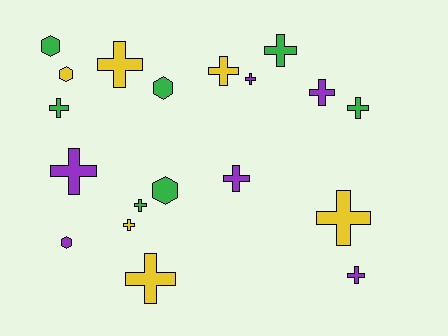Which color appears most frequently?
Green, with 7 objects.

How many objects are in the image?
There are 19 objects.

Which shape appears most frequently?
Cross, with 14 objects.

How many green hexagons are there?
There are 3 green hexagons.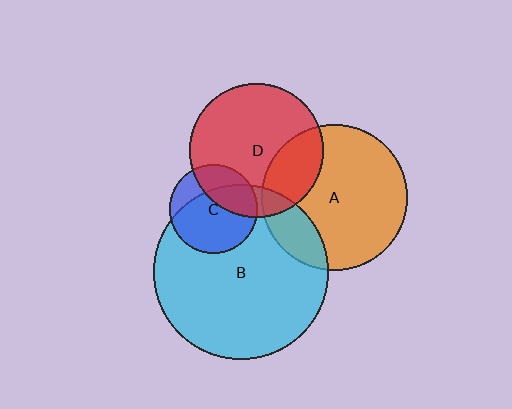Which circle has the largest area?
Circle B (cyan).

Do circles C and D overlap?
Yes.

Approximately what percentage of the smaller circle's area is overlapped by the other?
Approximately 35%.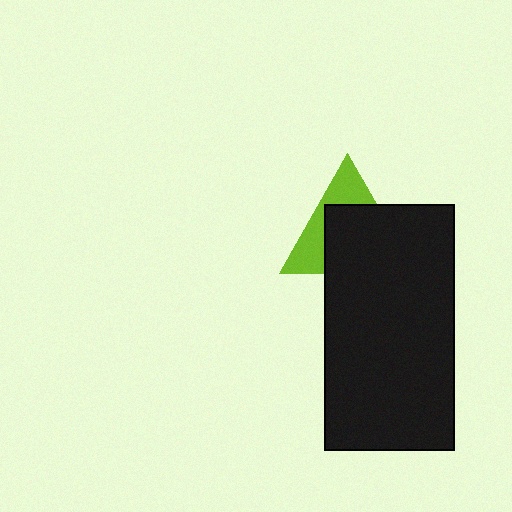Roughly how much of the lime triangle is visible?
A small part of it is visible (roughly 38%).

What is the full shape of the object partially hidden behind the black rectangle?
The partially hidden object is a lime triangle.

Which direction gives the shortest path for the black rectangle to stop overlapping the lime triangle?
Moving down gives the shortest separation.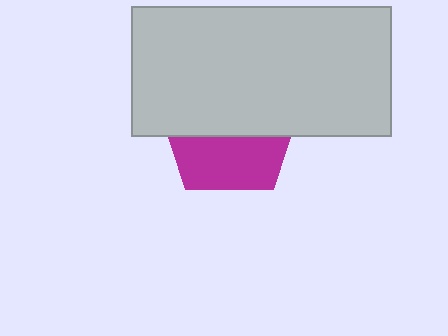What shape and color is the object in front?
The object in front is a light gray rectangle.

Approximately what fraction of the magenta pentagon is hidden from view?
Roughly 59% of the magenta pentagon is hidden behind the light gray rectangle.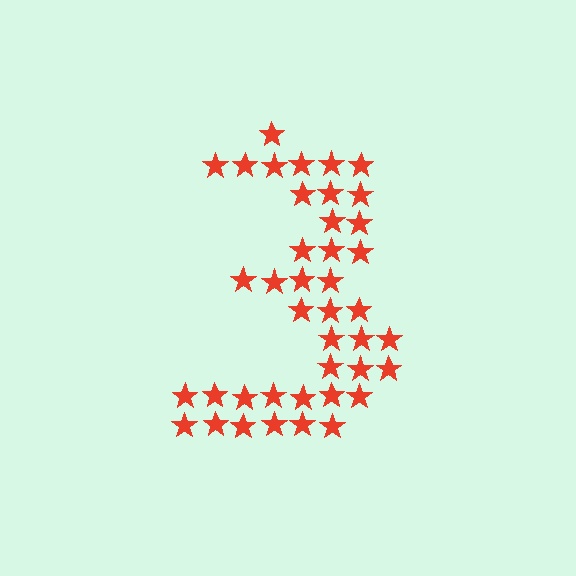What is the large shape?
The large shape is the digit 3.